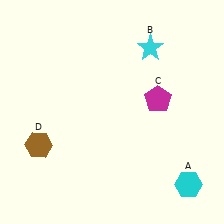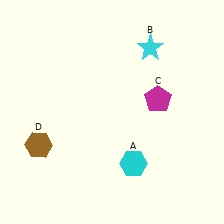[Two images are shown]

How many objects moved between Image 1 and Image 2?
1 object moved between the two images.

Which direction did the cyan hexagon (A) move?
The cyan hexagon (A) moved left.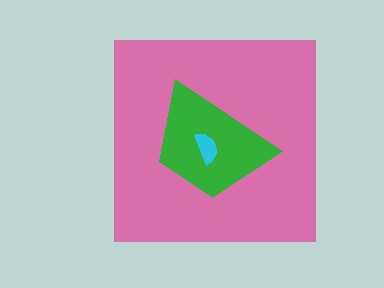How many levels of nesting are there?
3.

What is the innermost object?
The cyan semicircle.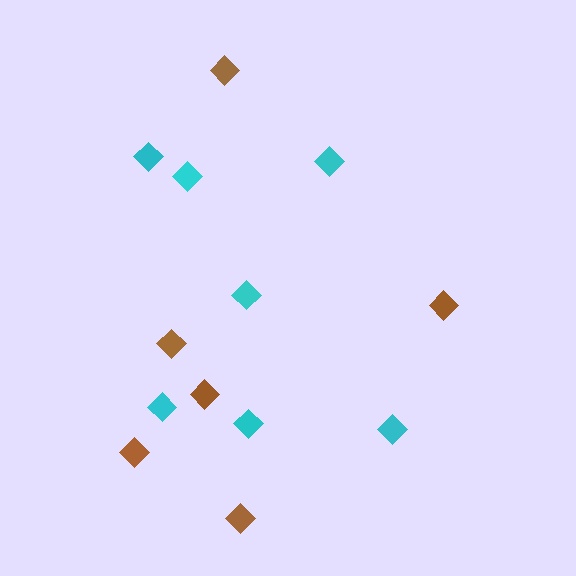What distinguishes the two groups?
There are 2 groups: one group of brown diamonds (6) and one group of cyan diamonds (7).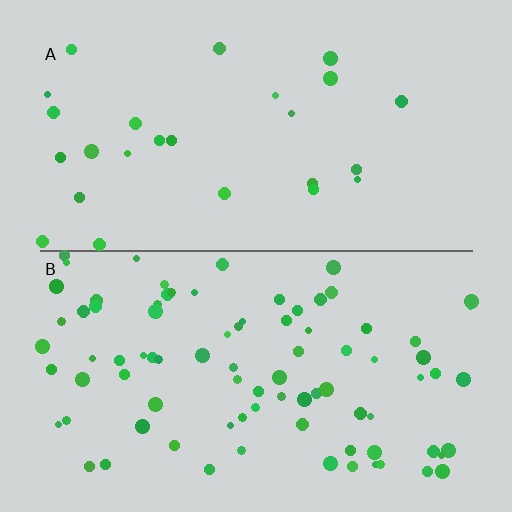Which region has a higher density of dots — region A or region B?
B (the bottom).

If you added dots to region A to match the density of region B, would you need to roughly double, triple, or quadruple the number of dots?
Approximately triple.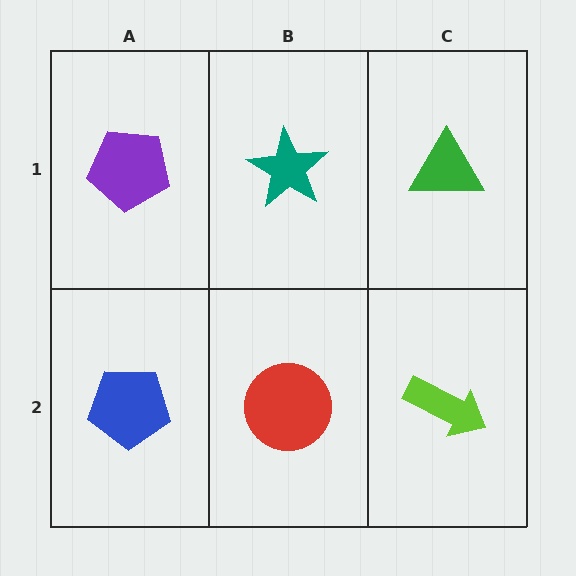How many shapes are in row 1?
3 shapes.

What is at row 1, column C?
A green triangle.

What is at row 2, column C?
A lime arrow.